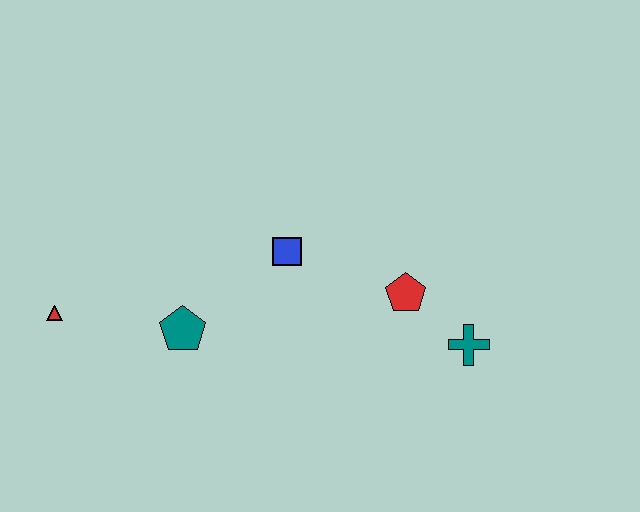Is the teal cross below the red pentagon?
Yes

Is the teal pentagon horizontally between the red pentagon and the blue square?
No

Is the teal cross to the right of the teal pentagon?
Yes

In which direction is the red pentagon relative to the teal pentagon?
The red pentagon is to the right of the teal pentagon.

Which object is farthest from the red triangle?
The teal cross is farthest from the red triangle.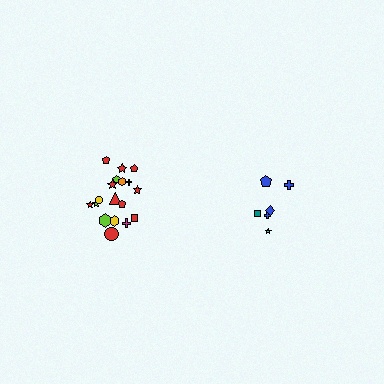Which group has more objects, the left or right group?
The left group.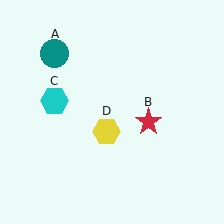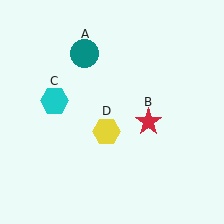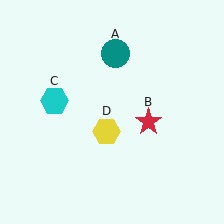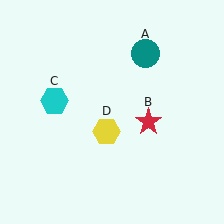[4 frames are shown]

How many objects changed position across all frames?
1 object changed position: teal circle (object A).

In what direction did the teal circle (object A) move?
The teal circle (object A) moved right.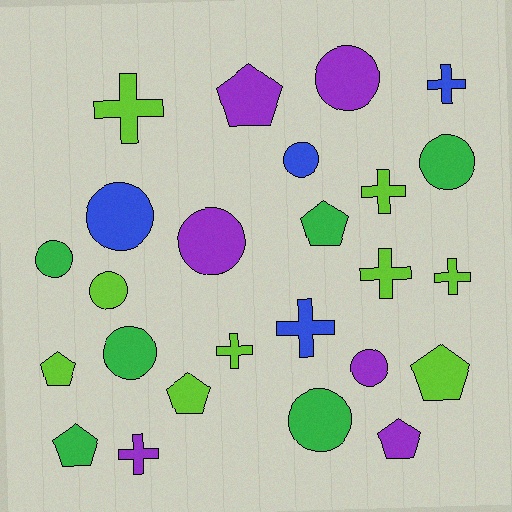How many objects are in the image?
There are 25 objects.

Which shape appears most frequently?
Circle, with 10 objects.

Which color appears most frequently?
Lime, with 9 objects.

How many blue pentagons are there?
There are no blue pentagons.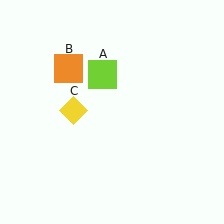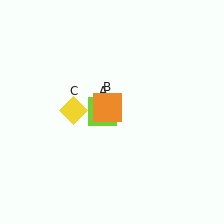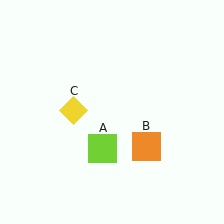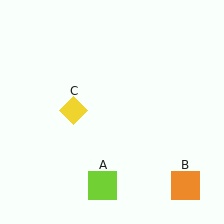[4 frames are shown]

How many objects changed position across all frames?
2 objects changed position: lime square (object A), orange square (object B).